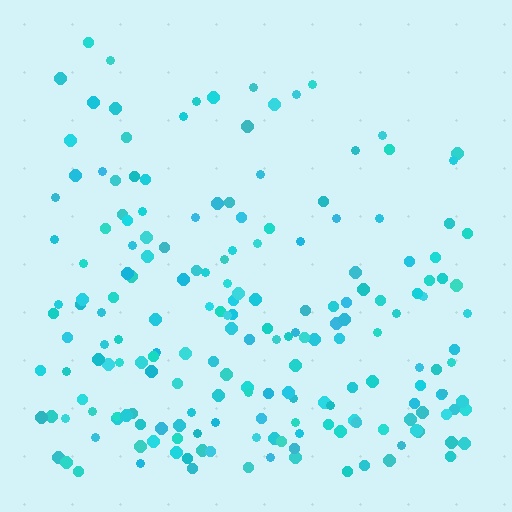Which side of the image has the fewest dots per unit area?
The top.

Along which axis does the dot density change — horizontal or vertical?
Vertical.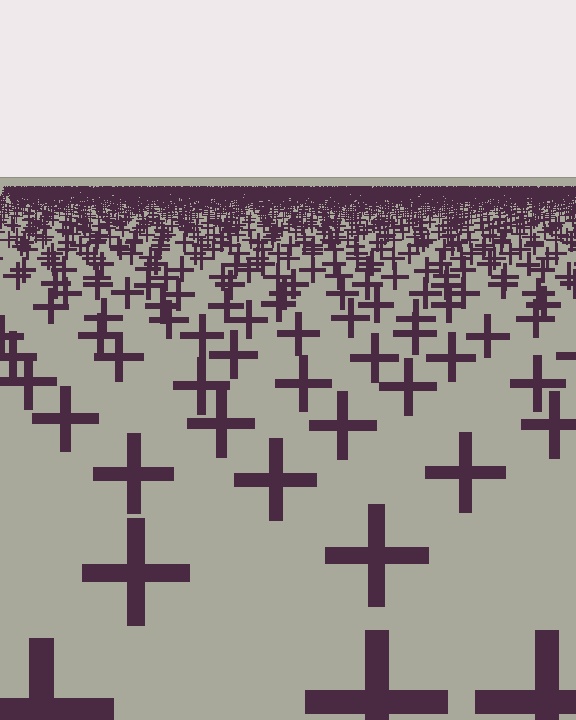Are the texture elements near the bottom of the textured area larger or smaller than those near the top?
Larger. Near the bottom, elements are closer to the viewer and appear at a bigger on-screen size.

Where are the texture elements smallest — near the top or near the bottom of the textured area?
Near the top.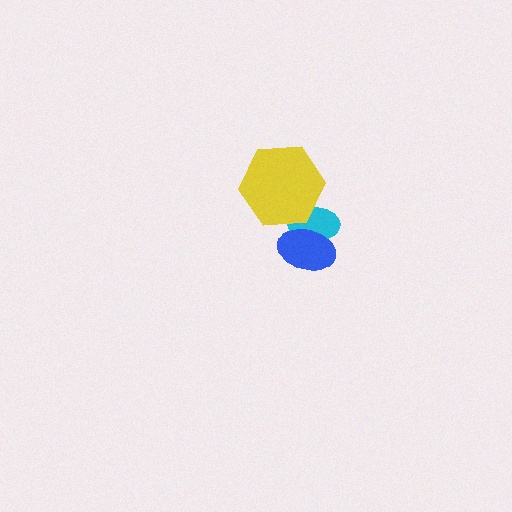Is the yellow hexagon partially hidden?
No, no other shape covers it.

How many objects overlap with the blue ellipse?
1 object overlaps with the blue ellipse.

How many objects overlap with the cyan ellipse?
2 objects overlap with the cyan ellipse.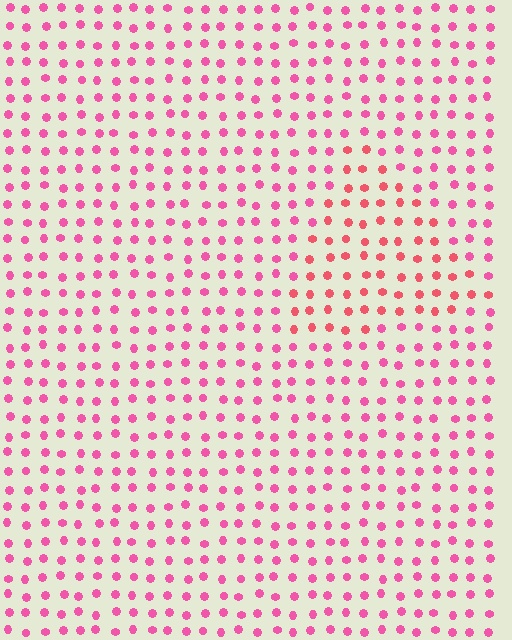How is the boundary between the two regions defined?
The boundary is defined purely by a slight shift in hue (about 25 degrees). Spacing, size, and orientation are identical on both sides.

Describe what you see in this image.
The image is filled with small pink elements in a uniform arrangement. A triangle-shaped region is visible where the elements are tinted to a slightly different hue, forming a subtle color boundary.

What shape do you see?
I see a triangle.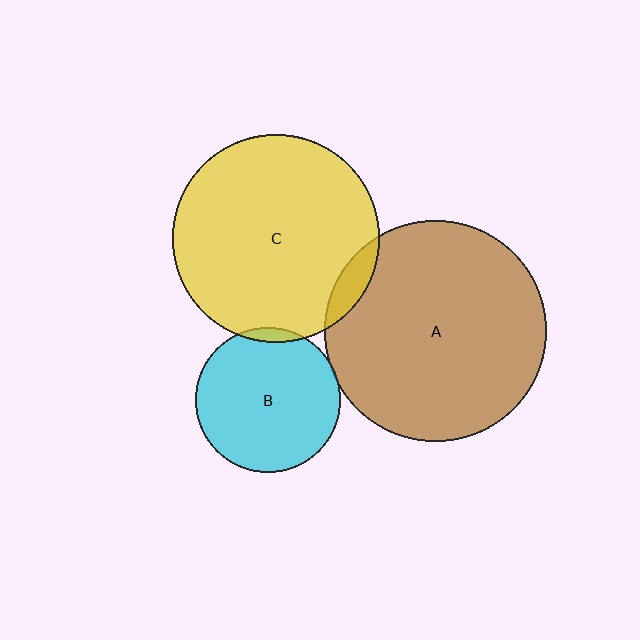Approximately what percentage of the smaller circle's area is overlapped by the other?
Approximately 5%.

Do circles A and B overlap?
Yes.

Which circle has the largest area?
Circle A (brown).